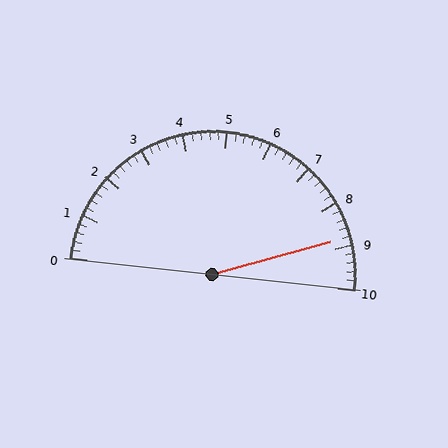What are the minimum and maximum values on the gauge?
The gauge ranges from 0 to 10.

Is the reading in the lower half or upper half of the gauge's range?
The reading is in the upper half of the range (0 to 10).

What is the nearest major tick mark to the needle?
The nearest major tick mark is 9.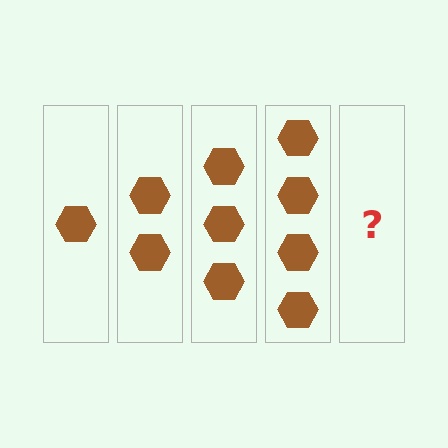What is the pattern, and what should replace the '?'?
The pattern is that each step adds one more hexagon. The '?' should be 5 hexagons.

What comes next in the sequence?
The next element should be 5 hexagons.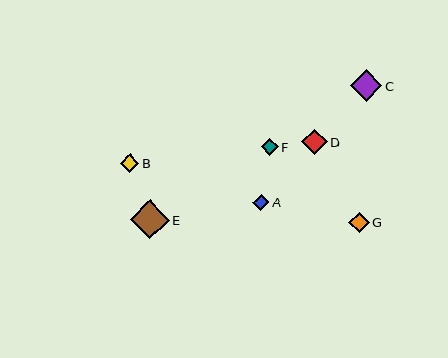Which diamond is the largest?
Diamond E is the largest with a size of approximately 39 pixels.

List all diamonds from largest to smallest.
From largest to smallest: E, C, D, G, B, F, A.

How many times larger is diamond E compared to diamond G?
Diamond E is approximately 2.0 times the size of diamond G.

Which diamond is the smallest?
Diamond A is the smallest with a size of approximately 16 pixels.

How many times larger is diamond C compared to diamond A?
Diamond C is approximately 1.9 times the size of diamond A.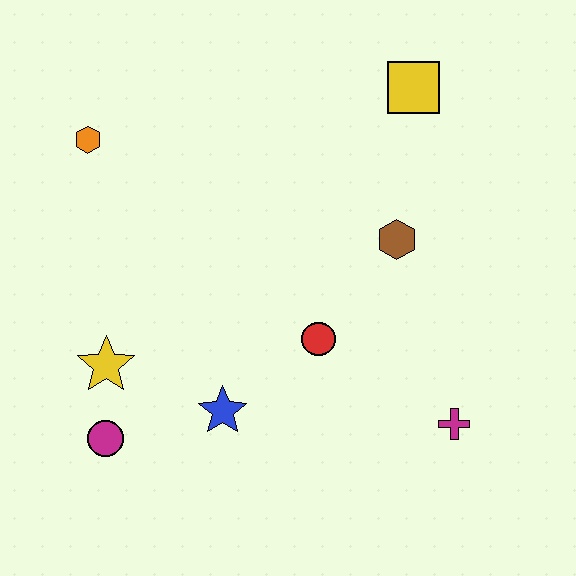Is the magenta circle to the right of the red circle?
No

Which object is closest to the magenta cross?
The red circle is closest to the magenta cross.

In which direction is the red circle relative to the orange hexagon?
The red circle is to the right of the orange hexagon.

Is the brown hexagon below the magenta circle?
No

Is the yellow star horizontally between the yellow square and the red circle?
No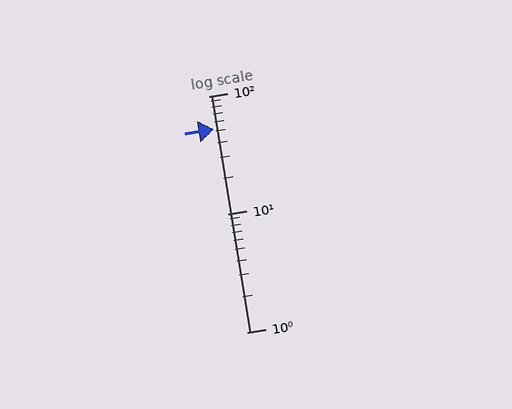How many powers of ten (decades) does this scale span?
The scale spans 2 decades, from 1 to 100.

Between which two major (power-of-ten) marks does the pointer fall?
The pointer is between 10 and 100.